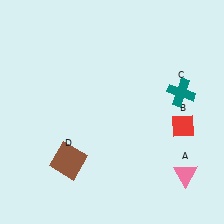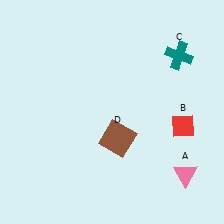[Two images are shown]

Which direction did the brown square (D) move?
The brown square (D) moved right.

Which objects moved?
The objects that moved are: the teal cross (C), the brown square (D).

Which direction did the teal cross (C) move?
The teal cross (C) moved up.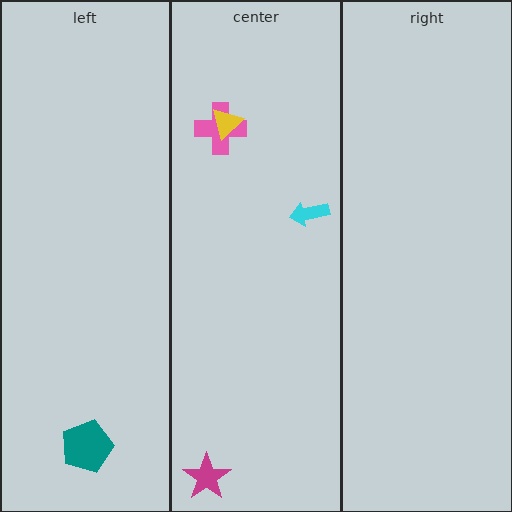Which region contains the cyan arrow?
The center region.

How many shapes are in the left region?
1.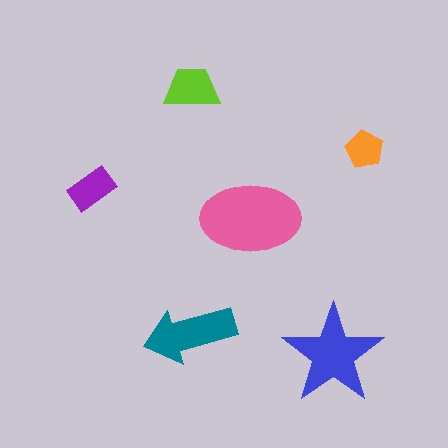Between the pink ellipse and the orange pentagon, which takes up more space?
The pink ellipse.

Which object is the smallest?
The orange pentagon.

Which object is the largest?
The pink ellipse.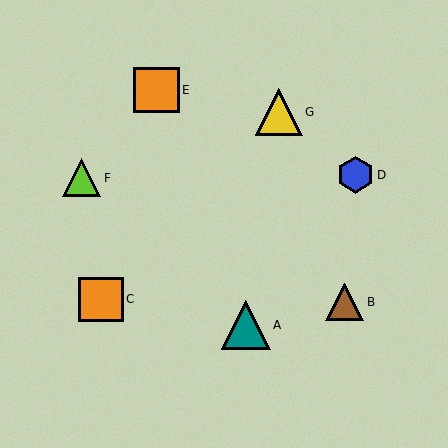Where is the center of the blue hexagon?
The center of the blue hexagon is at (356, 175).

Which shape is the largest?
The teal triangle (labeled A) is the largest.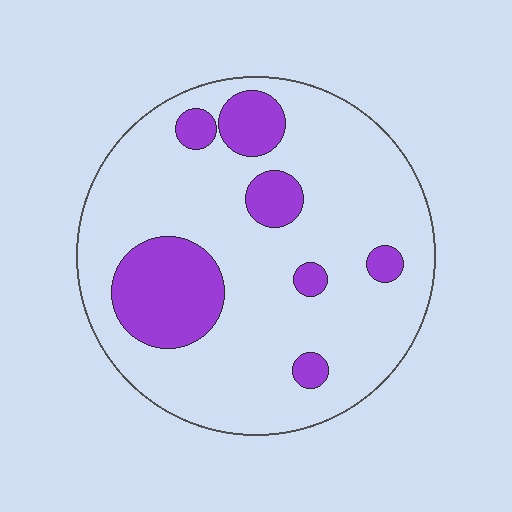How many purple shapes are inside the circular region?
7.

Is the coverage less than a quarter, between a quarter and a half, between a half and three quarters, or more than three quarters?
Less than a quarter.